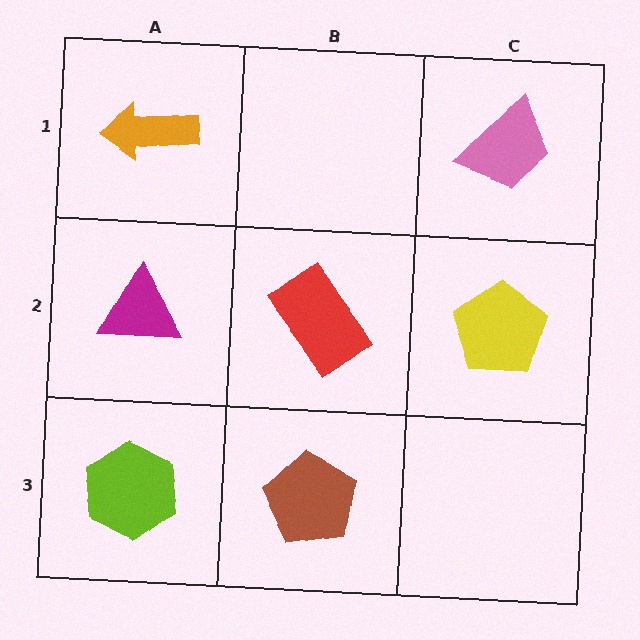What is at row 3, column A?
A lime hexagon.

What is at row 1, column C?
A pink trapezoid.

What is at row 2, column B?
A red rectangle.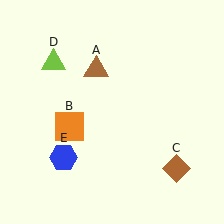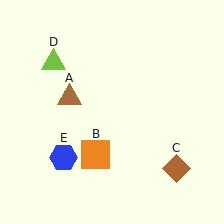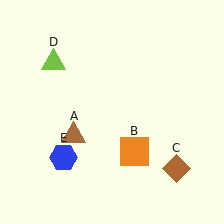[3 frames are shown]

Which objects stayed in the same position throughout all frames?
Brown diamond (object C) and lime triangle (object D) and blue hexagon (object E) remained stationary.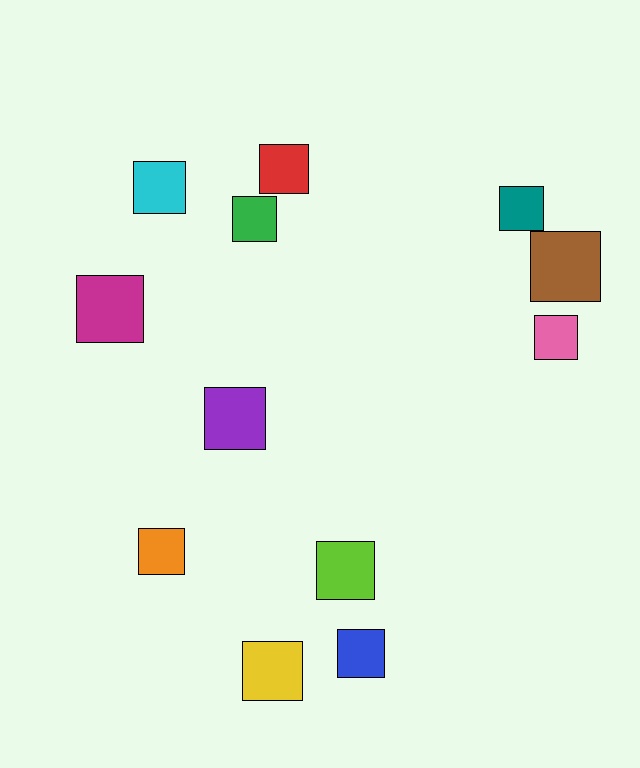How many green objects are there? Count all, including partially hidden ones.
There is 1 green object.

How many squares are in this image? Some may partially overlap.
There are 12 squares.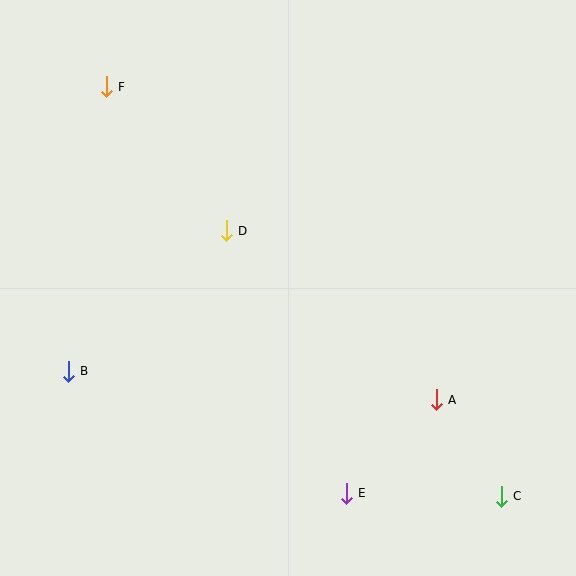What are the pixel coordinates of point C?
Point C is at (501, 496).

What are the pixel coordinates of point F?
Point F is at (106, 87).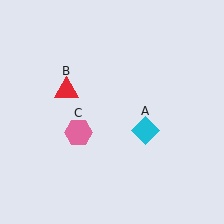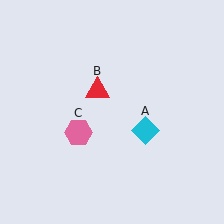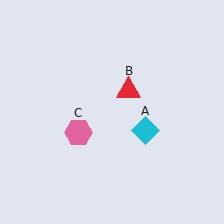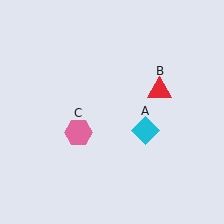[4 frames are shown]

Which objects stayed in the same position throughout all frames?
Cyan diamond (object A) and pink hexagon (object C) remained stationary.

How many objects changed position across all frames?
1 object changed position: red triangle (object B).